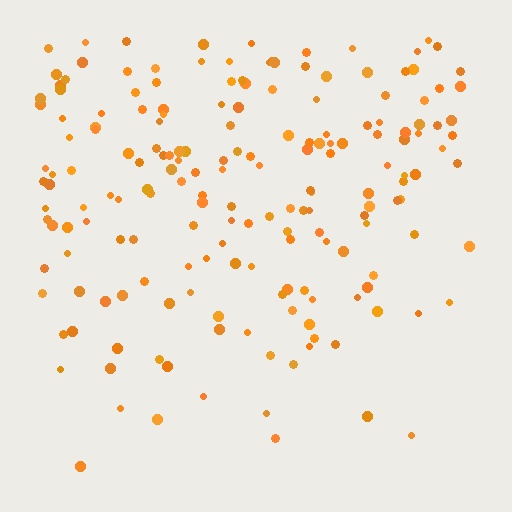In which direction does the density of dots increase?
From bottom to top, with the top side densest.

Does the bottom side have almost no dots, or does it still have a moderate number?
Still a moderate number, just noticeably fewer than the top.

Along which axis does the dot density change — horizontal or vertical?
Vertical.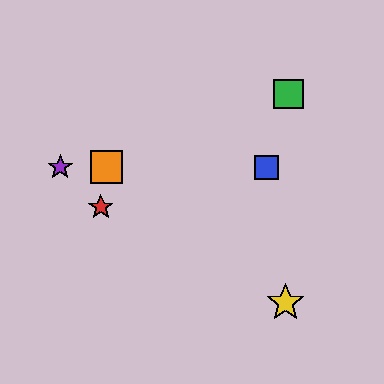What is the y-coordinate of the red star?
The red star is at y≈207.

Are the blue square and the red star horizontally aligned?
No, the blue square is at y≈167 and the red star is at y≈207.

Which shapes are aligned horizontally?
The blue square, the purple star, the orange square are aligned horizontally.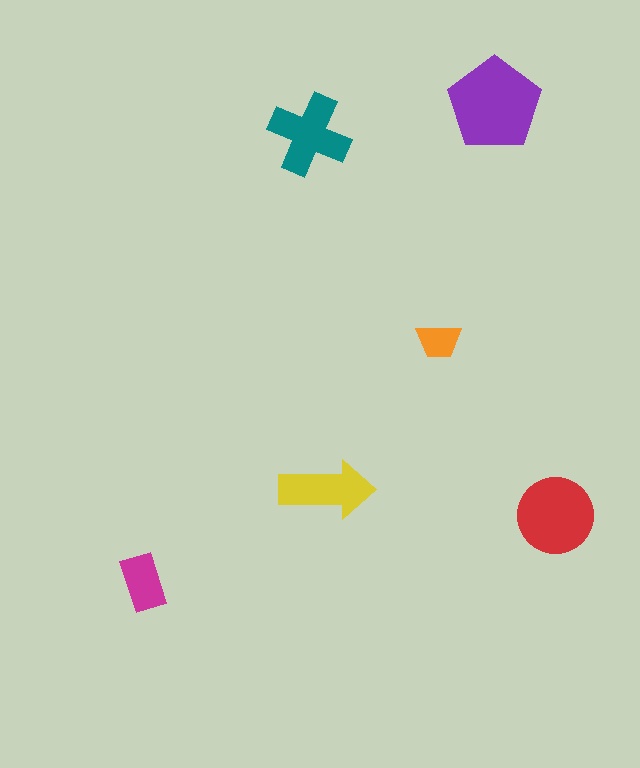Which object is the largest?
The purple pentagon.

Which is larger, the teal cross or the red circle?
The red circle.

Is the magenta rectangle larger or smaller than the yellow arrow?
Smaller.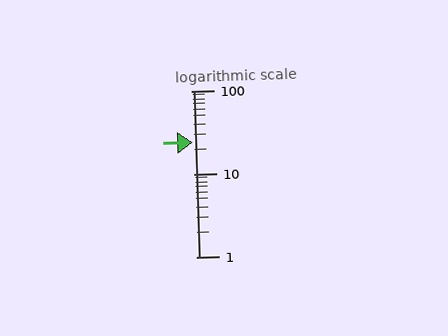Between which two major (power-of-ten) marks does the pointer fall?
The pointer is between 10 and 100.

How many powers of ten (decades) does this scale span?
The scale spans 2 decades, from 1 to 100.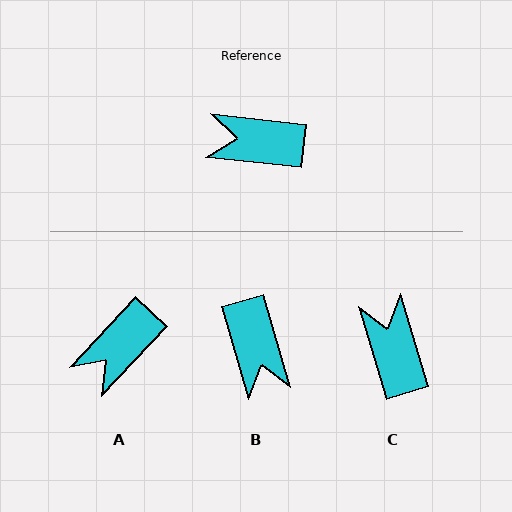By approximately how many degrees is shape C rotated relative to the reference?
Approximately 67 degrees clockwise.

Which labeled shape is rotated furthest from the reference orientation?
B, about 112 degrees away.